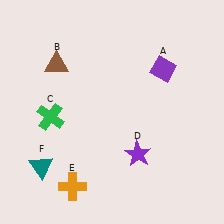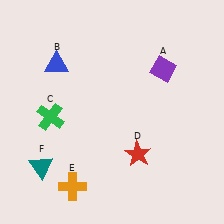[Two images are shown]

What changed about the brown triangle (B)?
In Image 1, B is brown. In Image 2, it changed to blue.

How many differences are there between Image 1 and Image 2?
There are 2 differences between the two images.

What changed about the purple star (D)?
In Image 1, D is purple. In Image 2, it changed to red.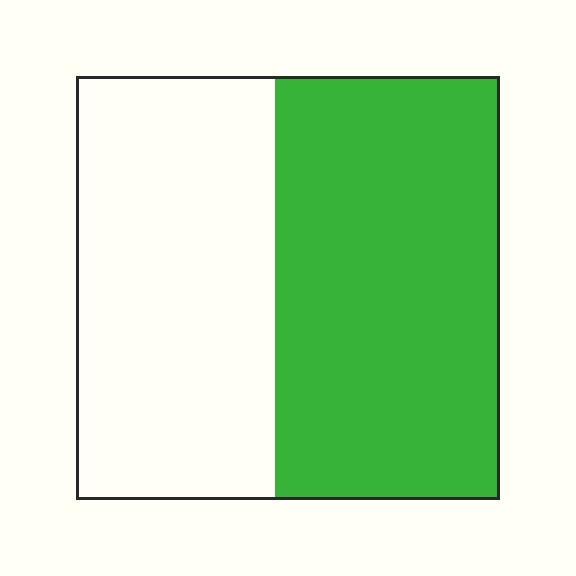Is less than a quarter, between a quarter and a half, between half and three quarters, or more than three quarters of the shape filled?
Between half and three quarters.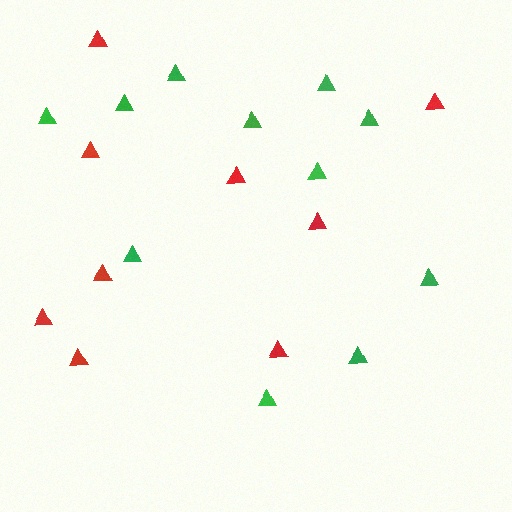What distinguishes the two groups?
There are 2 groups: one group of red triangles (9) and one group of green triangles (11).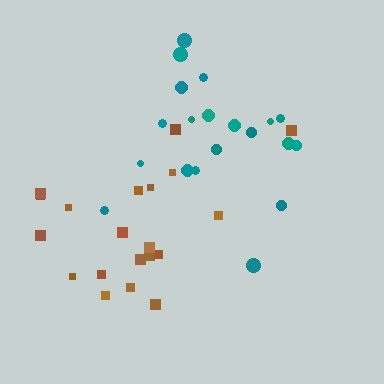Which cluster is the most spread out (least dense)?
Teal.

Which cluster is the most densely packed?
Brown.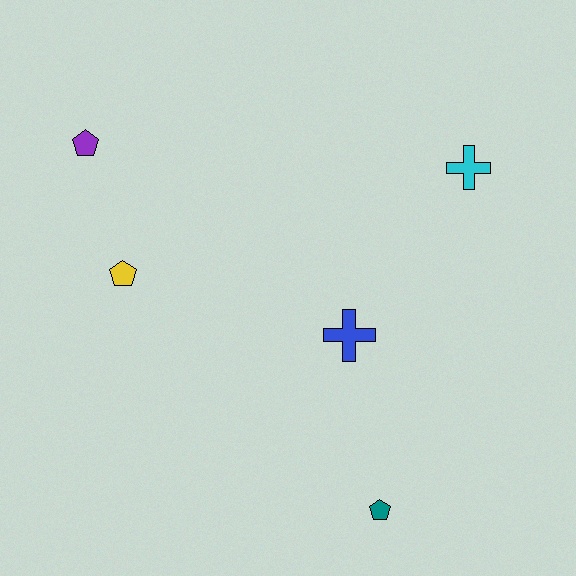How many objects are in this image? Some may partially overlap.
There are 5 objects.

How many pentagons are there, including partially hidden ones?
There are 3 pentagons.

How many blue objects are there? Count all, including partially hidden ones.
There is 1 blue object.